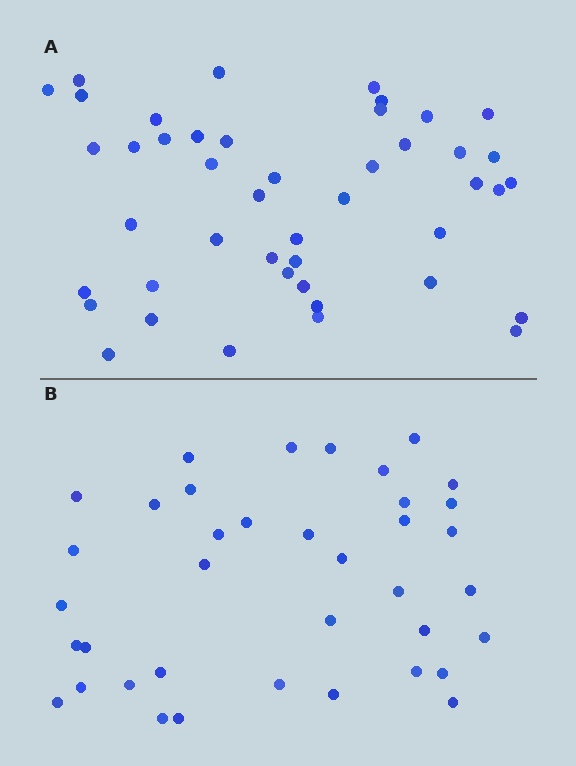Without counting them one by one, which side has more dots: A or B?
Region A (the top region) has more dots.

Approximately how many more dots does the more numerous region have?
Region A has roughly 8 or so more dots than region B.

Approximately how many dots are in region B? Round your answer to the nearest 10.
About 40 dots. (The exact count is 38, which rounds to 40.)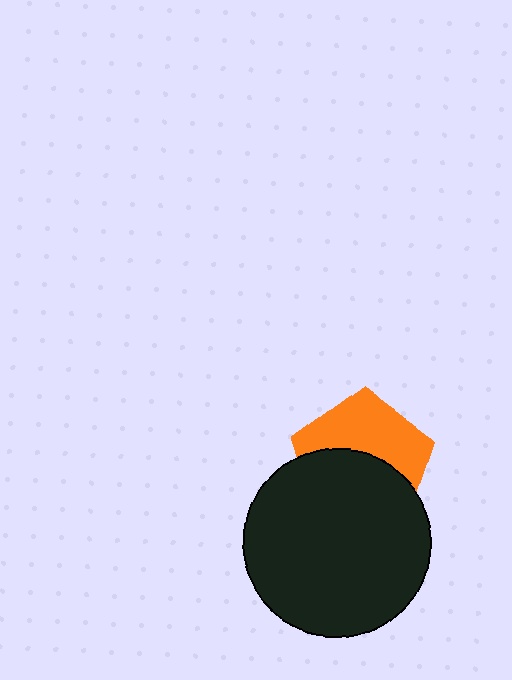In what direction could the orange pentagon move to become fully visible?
The orange pentagon could move up. That would shift it out from behind the black circle entirely.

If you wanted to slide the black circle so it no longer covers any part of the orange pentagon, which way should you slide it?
Slide it down — that is the most direct way to separate the two shapes.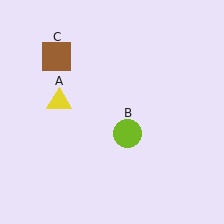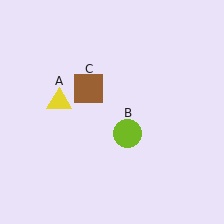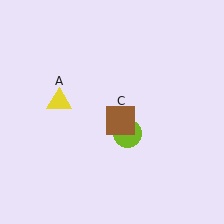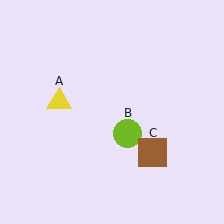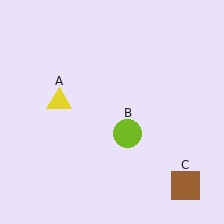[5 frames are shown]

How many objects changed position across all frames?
1 object changed position: brown square (object C).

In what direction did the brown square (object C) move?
The brown square (object C) moved down and to the right.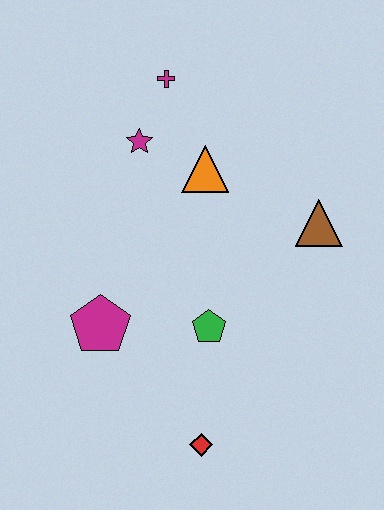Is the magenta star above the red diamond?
Yes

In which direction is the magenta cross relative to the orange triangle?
The magenta cross is above the orange triangle.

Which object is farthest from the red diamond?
The magenta cross is farthest from the red diamond.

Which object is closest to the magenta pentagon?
The green pentagon is closest to the magenta pentagon.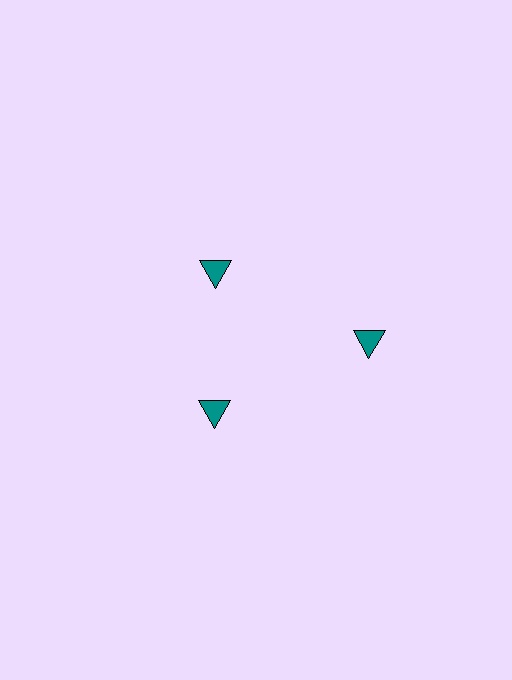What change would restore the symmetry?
The symmetry would be restored by moving it inward, back onto the ring so that all 3 triangles sit at equal angles and equal distance from the center.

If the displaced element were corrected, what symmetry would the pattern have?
It would have 3-fold rotational symmetry — the pattern would map onto itself every 120 degrees.